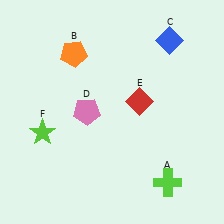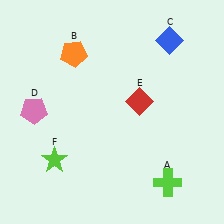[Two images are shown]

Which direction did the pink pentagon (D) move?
The pink pentagon (D) moved left.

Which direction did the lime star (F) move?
The lime star (F) moved down.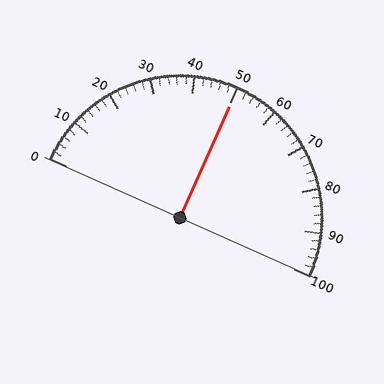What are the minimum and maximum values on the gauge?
The gauge ranges from 0 to 100.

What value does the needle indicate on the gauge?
The needle indicates approximately 50.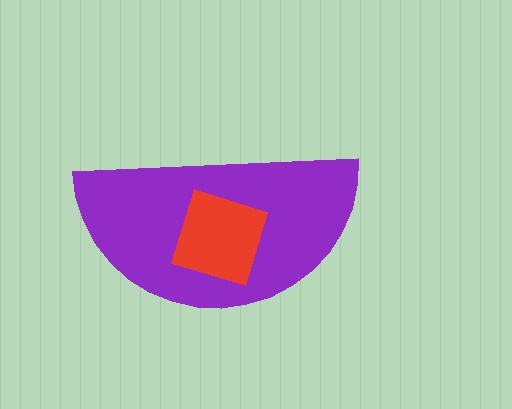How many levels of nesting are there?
2.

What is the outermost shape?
The purple semicircle.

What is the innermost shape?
The red square.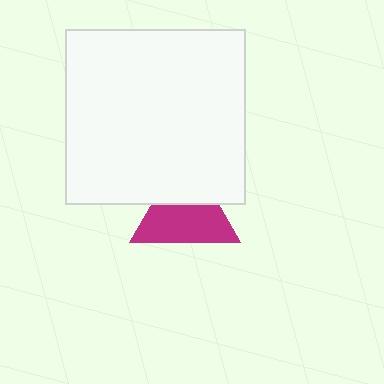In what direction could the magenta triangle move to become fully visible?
The magenta triangle could move down. That would shift it out from behind the white rectangle entirely.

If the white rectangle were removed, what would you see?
You would see the complete magenta triangle.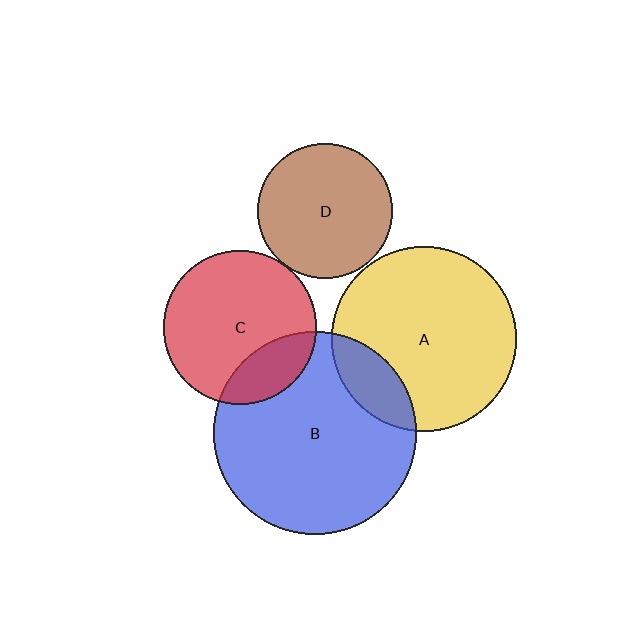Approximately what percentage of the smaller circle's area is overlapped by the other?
Approximately 5%.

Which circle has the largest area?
Circle B (blue).